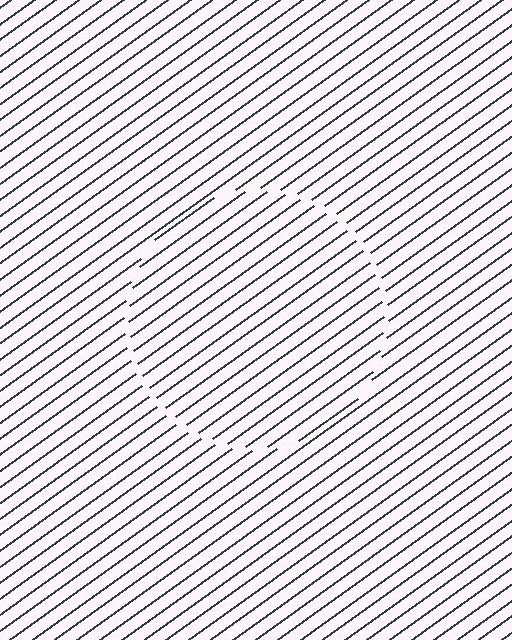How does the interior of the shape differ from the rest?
The interior of the shape contains the same grating, shifted by half a period — the contour is defined by the phase discontinuity where line-ends from the inner and outer gratings abut.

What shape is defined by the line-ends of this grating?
An illusory circle. The interior of the shape contains the same grating, shifted by half a period — the contour is defined by the phase discontinuity where line-ends from the inner and outer gratings abut.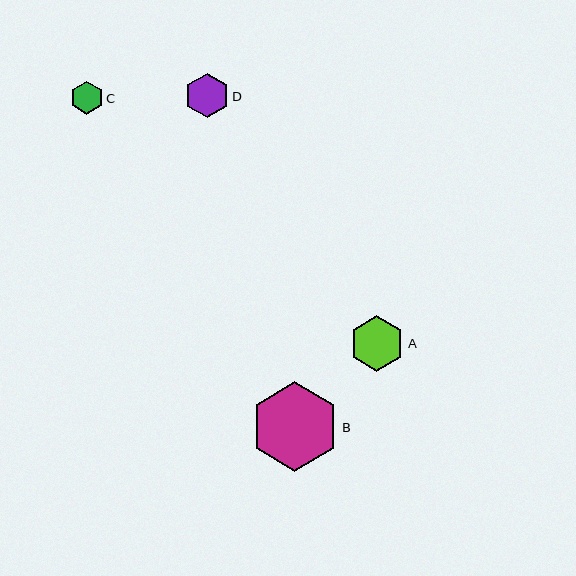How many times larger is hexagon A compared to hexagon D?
Hexagon A is approximately 1.2 times the size of hexagon D.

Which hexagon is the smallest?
Hexagon C is the smallest with a size of approximately 33 pixels.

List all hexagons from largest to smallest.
From largest to smallest: B, A, D, C.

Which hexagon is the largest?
Hexagon B is the largest with a size of approximately 89 pixels.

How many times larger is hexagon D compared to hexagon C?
Hexagon D is approximately 1.3 times the size of hexagon C.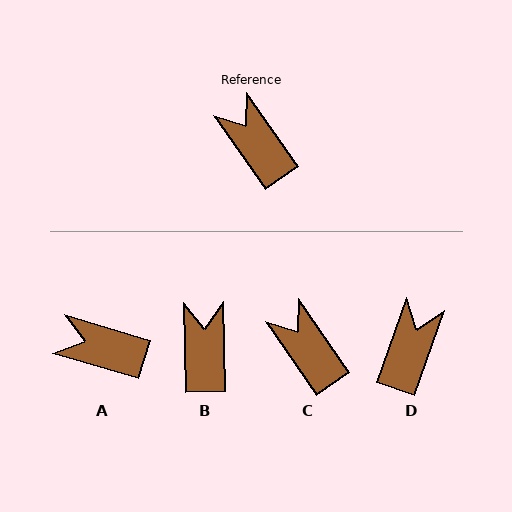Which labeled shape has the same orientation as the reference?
C.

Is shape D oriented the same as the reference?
No, it is off by about 54 degrees.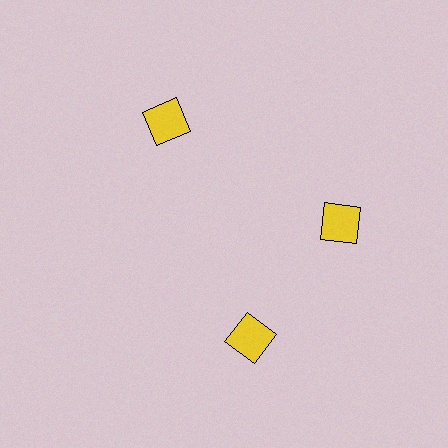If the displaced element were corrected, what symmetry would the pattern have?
It would have 3-fold rotational symmetry — the pattern would map onto itself every 120 degrees.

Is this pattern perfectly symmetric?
No. The 3 yellow squares are arranged in a ring, but one element near the 7 o'clock position is rotated out of alignment along the ring, breaking the 3-fold rotational symmetry.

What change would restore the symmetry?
The symmetry would be restored by rotating it back into even spacing with its neighbors so that all 3 squares sit at equal angles and equal distance from the center.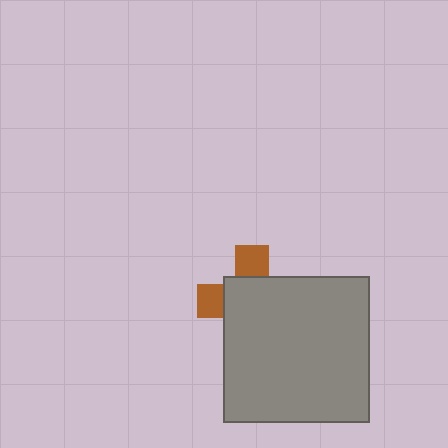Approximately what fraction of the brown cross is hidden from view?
Roughly 70% of the brown cross is hidden behind the gray square.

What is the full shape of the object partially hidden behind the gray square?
The partially hidden object is a brown cross.